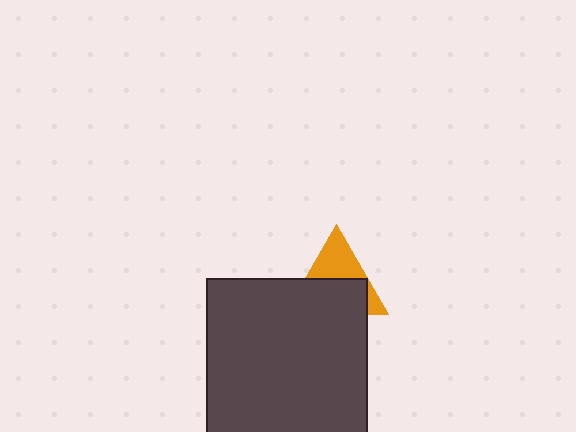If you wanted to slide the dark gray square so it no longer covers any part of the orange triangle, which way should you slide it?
Slide it down — that is the most direct way to separate the two shapes.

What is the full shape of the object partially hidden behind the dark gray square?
The partially hidden object is an orange triangle.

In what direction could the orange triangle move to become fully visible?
The orange triangle could move up. That would shift it out from behind the dark gray square entirely.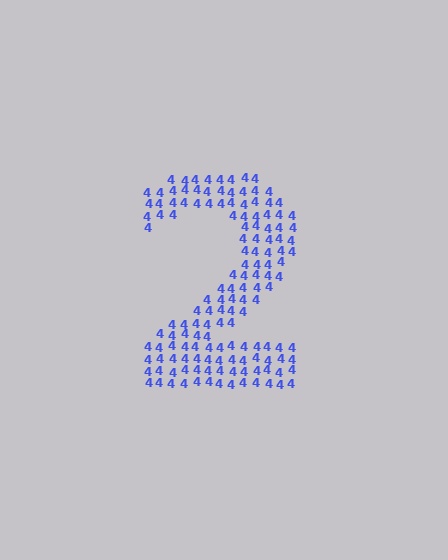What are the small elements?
The small elements are digit 4's.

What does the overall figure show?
The overall figure shows the digit 2.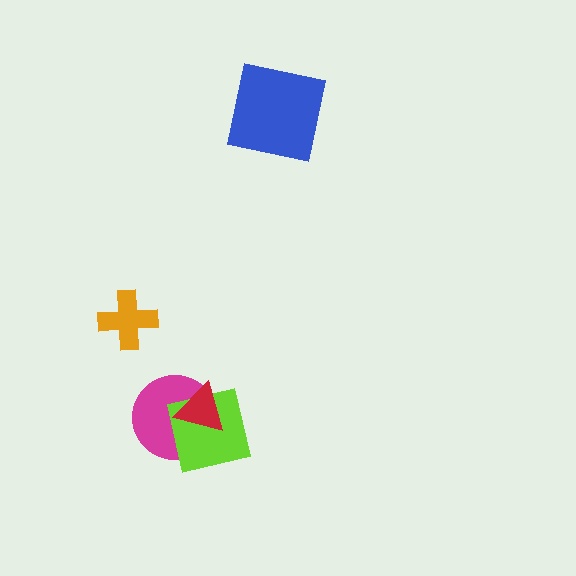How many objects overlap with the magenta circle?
2 objects overlap with the magenta circle.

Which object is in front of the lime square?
The red triangle is in front of the lime square.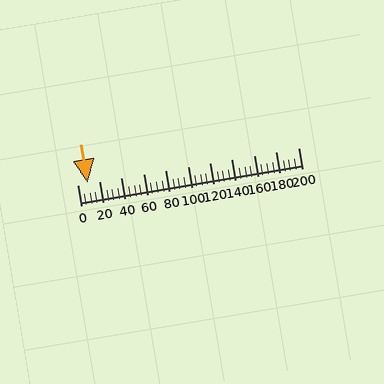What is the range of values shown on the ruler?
The ruler shows values from 0 to 200.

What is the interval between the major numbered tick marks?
The major tick marks are spaced 20 units apart.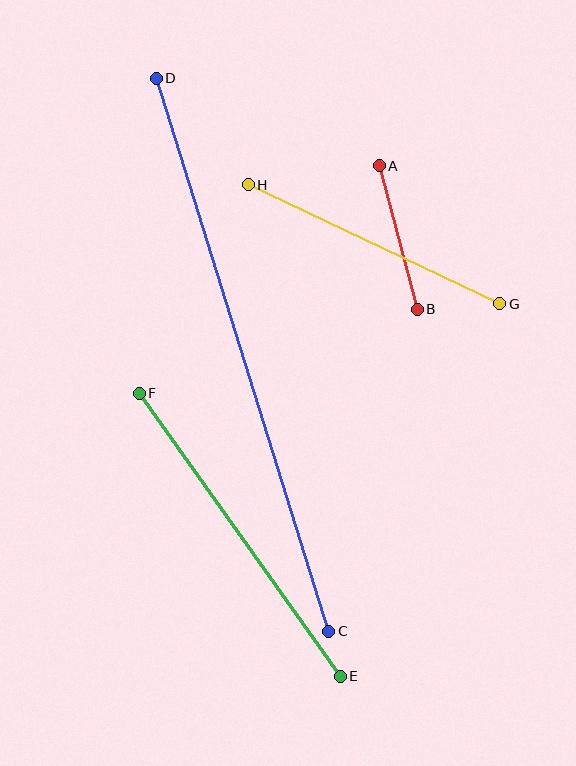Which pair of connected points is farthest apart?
Points C and D are farthest apart.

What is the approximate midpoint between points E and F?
The midpoint is at approximately (240, 535) pixels.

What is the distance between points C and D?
The distance is approximately 579 pixels.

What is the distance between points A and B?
The distance is approximately 148 pixels.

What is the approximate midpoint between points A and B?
The midpoint is at approximately (398, 238) pixels.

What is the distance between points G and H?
The distance is approximately 278 pixels.